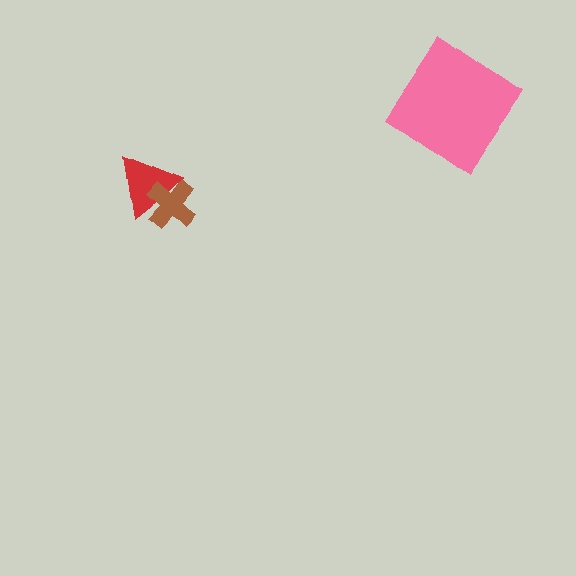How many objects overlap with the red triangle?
1 object overlaps with the red triangle.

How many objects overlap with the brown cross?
1 object overlaps with the brown cross.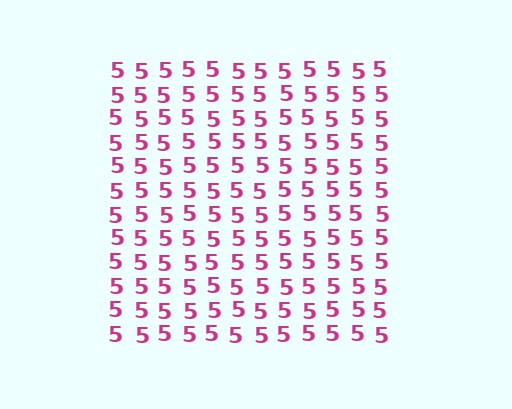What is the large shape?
The large shape is a square.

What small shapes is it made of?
It is made of small digit 5's.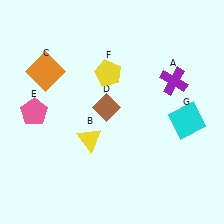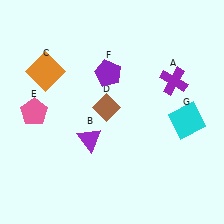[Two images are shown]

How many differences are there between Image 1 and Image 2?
There are 2 differences between the two images.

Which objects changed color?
B changed from yellow to purple. F changed from yellow to purple.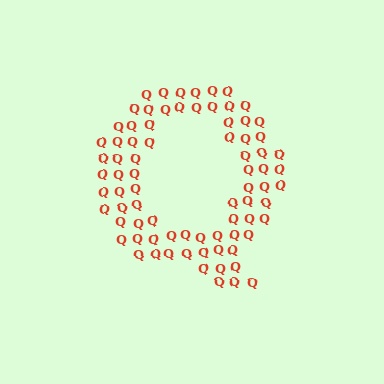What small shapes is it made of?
It is made of small letter Q's.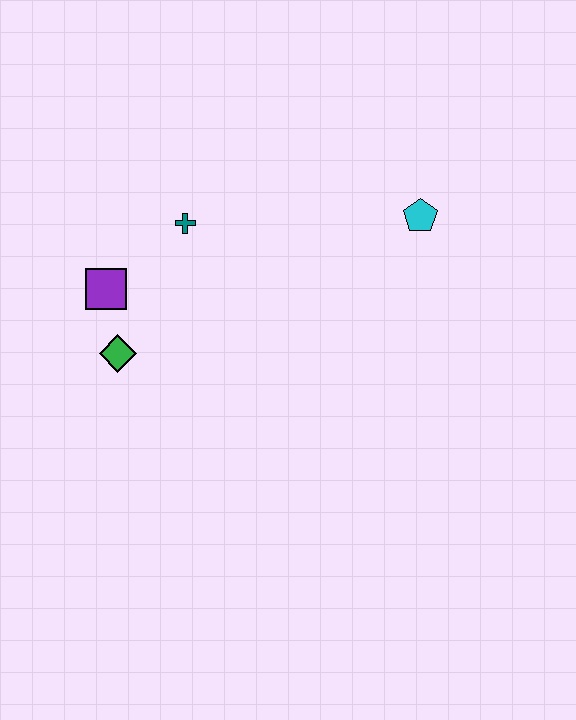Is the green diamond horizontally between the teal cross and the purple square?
Yes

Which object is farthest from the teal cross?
The cyan pentagon is farthest from the teal cross.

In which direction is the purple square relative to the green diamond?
The purple square is above the green diamond.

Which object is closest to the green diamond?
The purple square is closest to the green diamond.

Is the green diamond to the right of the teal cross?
No